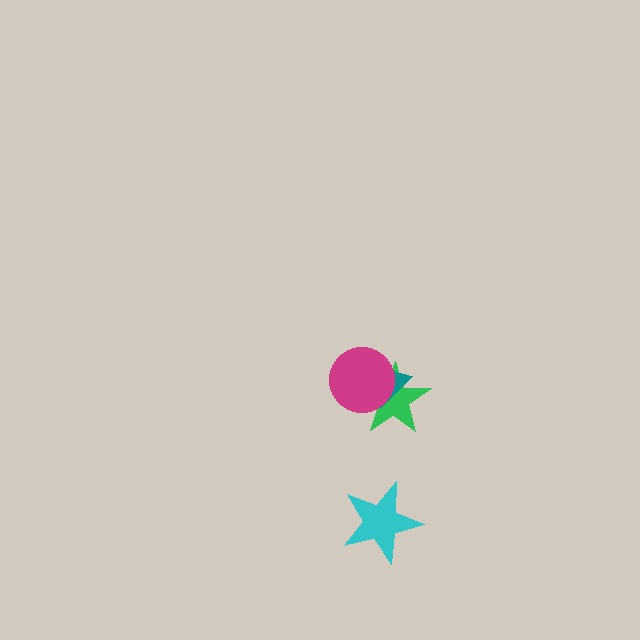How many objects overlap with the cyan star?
0 objects overlap with the cyan star.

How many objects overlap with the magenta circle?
2 objects overlap with the magenta circle.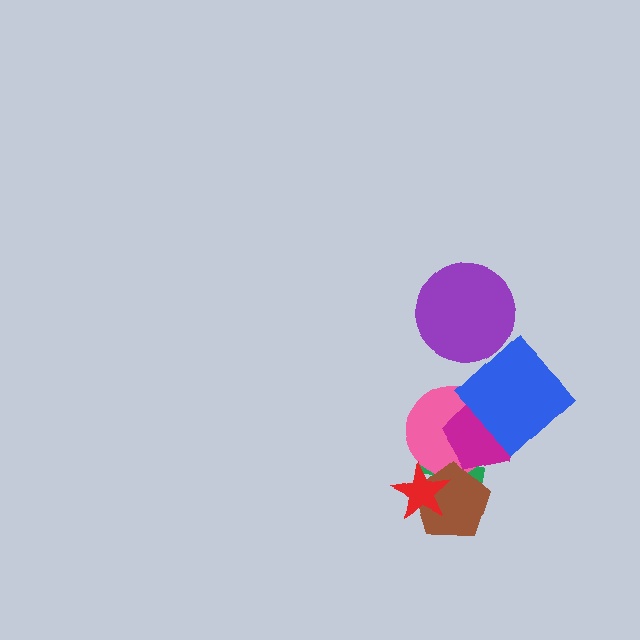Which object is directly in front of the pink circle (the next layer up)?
The magenta pentagon is directly in front of the pink circle.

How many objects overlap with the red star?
3 objects overlap with the red star.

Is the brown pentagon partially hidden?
Yes, it is partially covered by another shape.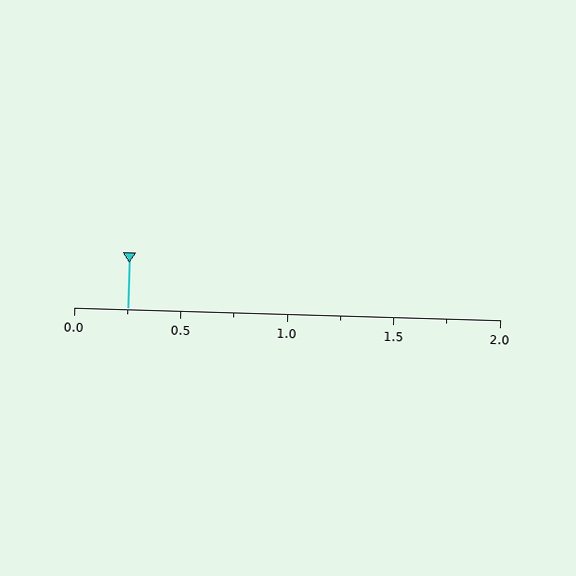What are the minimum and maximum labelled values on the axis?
The axis runs from 0.0 to 2.0.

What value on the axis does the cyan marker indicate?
The marker indicates approximately 0.25.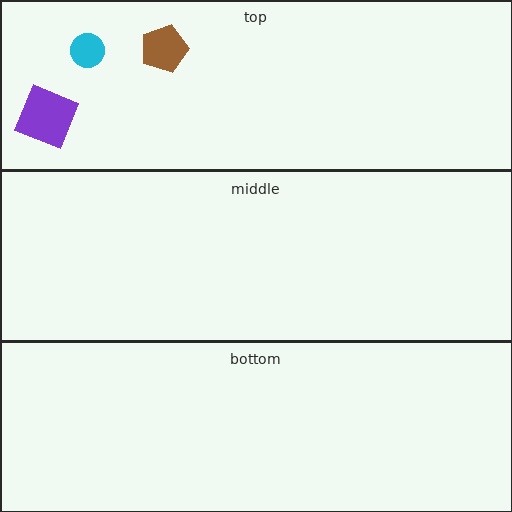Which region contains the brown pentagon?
The top region.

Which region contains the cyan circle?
The top region.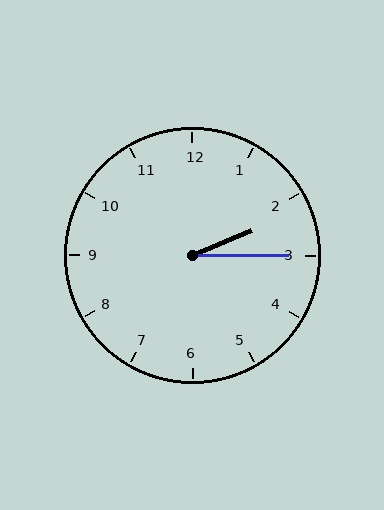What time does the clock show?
2:15.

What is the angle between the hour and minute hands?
Approximately 22 degrees.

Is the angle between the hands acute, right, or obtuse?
It is acute.